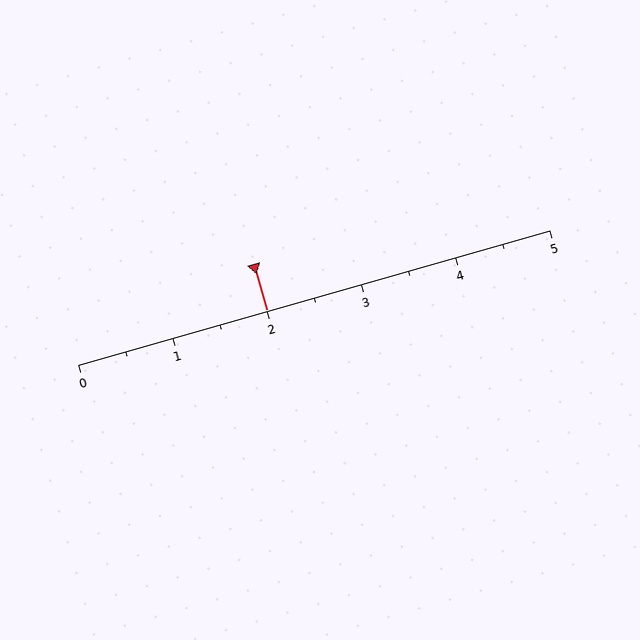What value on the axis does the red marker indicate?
The marker indicates approximately 2.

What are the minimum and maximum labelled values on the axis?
The axis runs from 0 to 5.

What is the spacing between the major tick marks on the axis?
The major ticks are spaced 1 apart.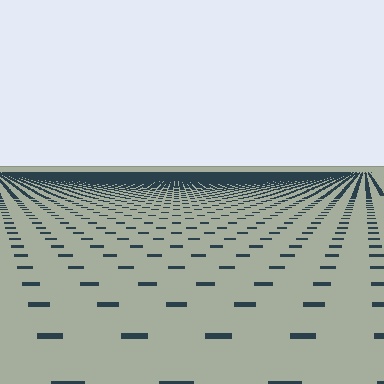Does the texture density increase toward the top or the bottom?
Density increases toward the top.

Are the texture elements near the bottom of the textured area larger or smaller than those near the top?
Larger. Near the bottom, elements are closer to the viewer and appear at a bigger on-screen size.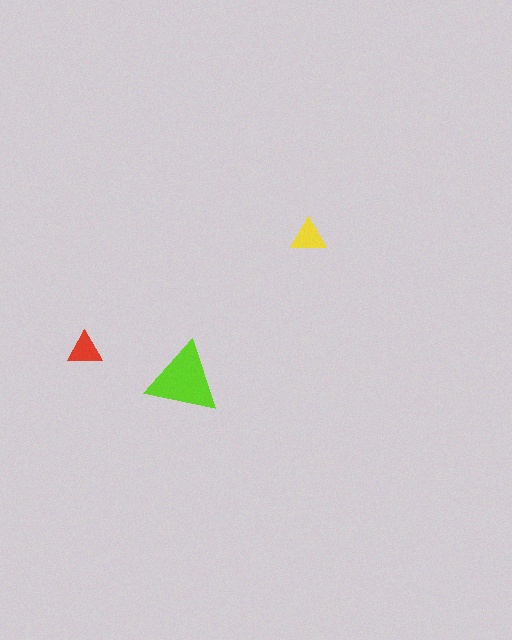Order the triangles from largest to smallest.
the lime one, the yellow one, the red one.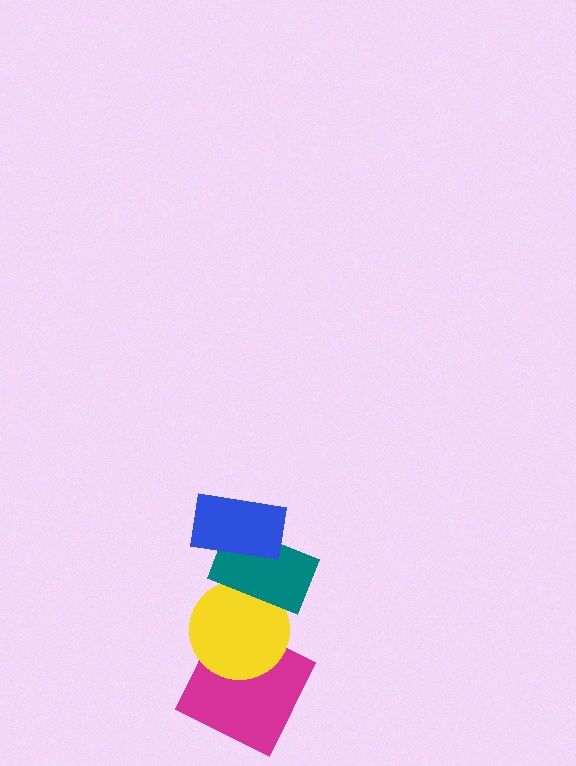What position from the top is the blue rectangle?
The blue rectangle is 1st from the top.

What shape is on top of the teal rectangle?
The blue rectangle is on top of the teal rectangle.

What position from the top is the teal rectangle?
The teal rectangle is 2nd from the top.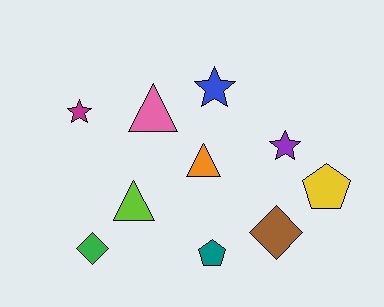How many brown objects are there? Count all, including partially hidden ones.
There is 1 brown object.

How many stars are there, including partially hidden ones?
There are 3 stars.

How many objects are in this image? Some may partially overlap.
There are 10 objects.